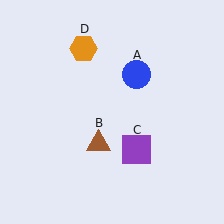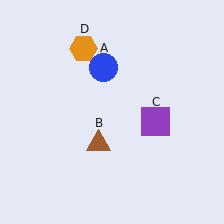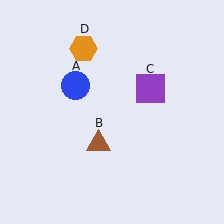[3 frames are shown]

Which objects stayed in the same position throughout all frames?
Brown triangle (object B) and orange hexagon (object D) remained stationary.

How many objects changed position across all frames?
2 objects changed position: blue circle (object A), purple square (object C).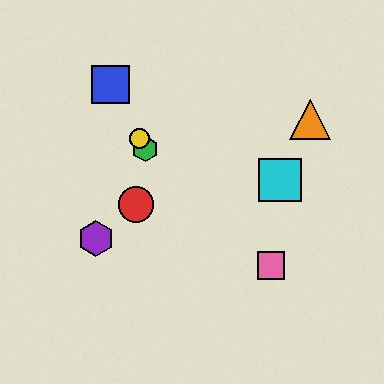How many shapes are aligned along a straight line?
3 shapes (the blue square, the green hexagon, the yellow circle) are aligned along a straight line.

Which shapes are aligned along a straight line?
The blue square, the green hexagon, the yellow circle are aligned along a straight line.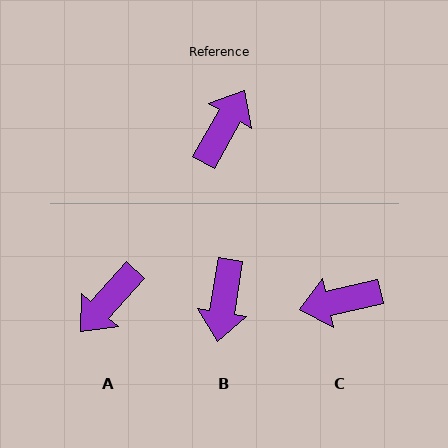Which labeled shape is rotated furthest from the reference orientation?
A, about 168 degrees away.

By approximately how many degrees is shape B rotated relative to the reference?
Approximately 159 degrees clockwise.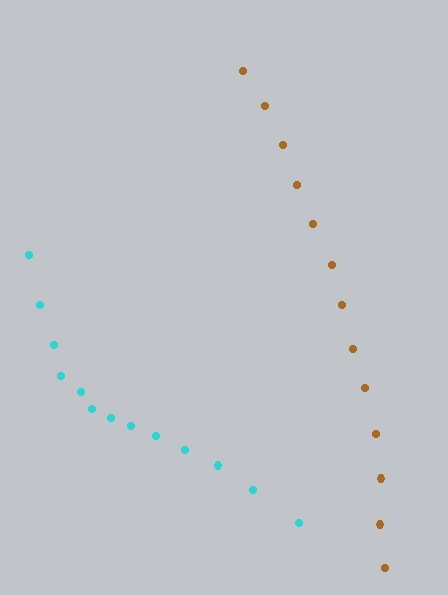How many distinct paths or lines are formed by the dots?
There are 2 distinct paths.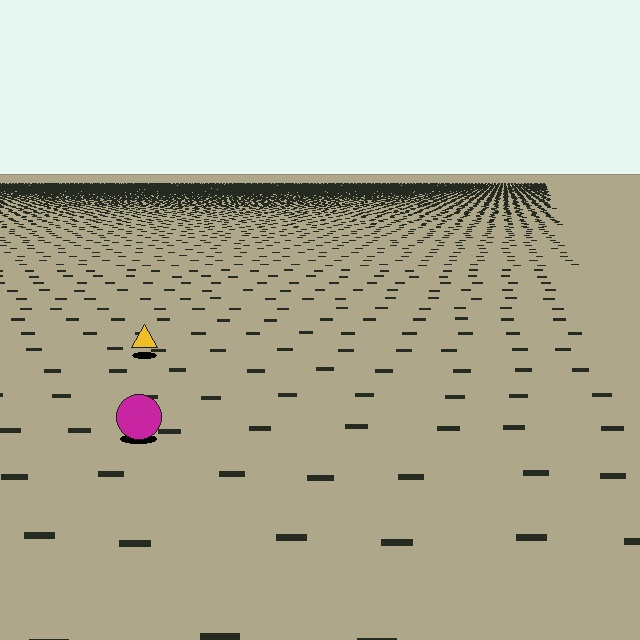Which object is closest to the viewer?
The magenta circle is closest. The texture marks near it are larger and more spread out.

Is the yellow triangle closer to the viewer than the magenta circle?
No. The magenta circle is closer — you can tell from the texture gradient: the ground texture is coarser near it.